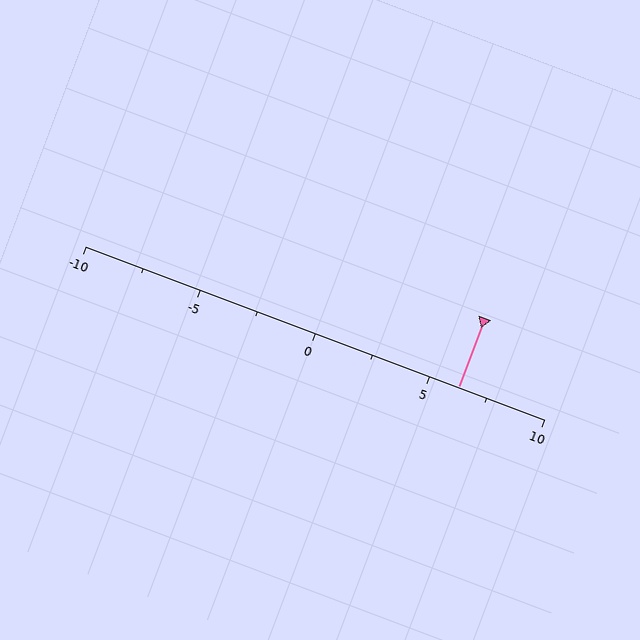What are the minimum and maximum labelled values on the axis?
The axis runs from -10 to 10.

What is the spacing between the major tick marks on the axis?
The major ticks are spaced 5 apart.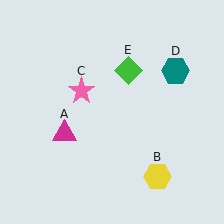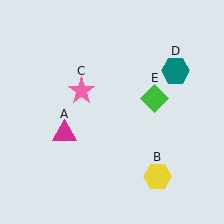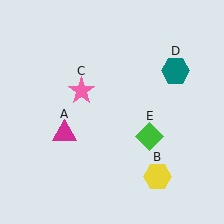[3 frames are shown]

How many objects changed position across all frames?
1 object changed position: green diamond (object E).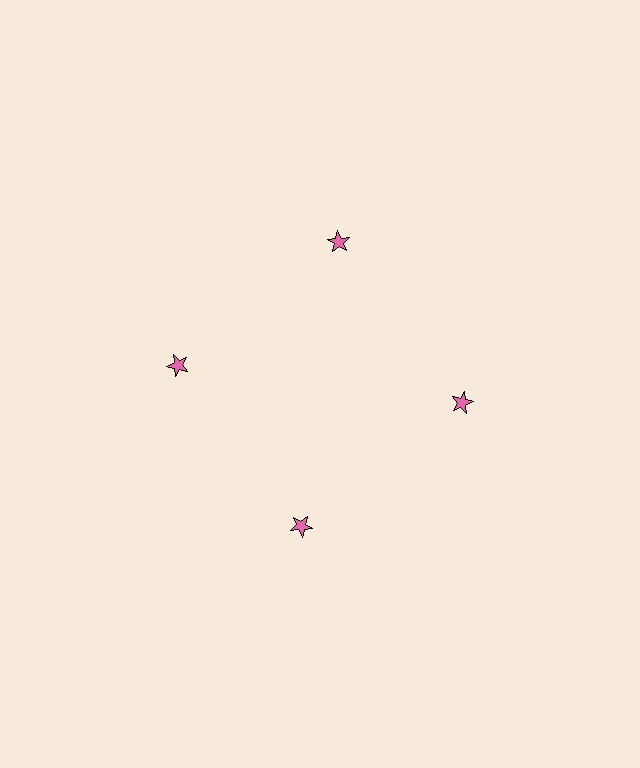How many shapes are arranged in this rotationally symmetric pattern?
There are 4 shapes, arranged in 4 groups of 1.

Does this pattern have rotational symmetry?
Yes, this pattern has 4-fold rotational symmetry. It looks the same after rotating 90 degrees around the center.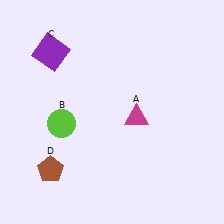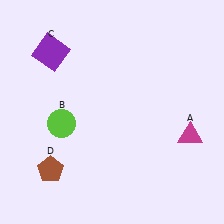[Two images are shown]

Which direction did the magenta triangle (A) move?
The magenta triangle (A) moved right.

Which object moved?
The magenta triangle (A) moved right.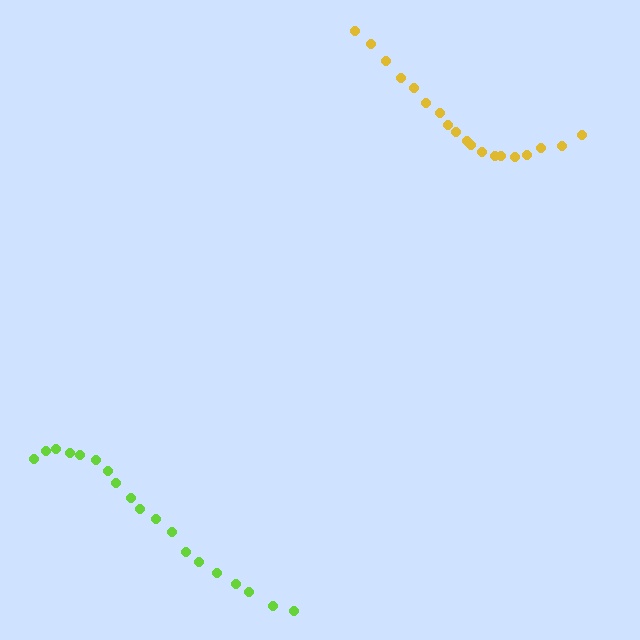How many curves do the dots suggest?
There are 2 distinct paths.